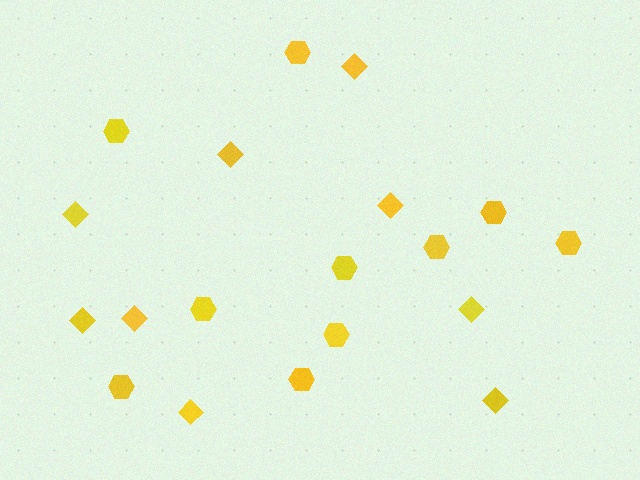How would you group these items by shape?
There are 2 groups: one group of hexagons (10) and one group of diamonds (9).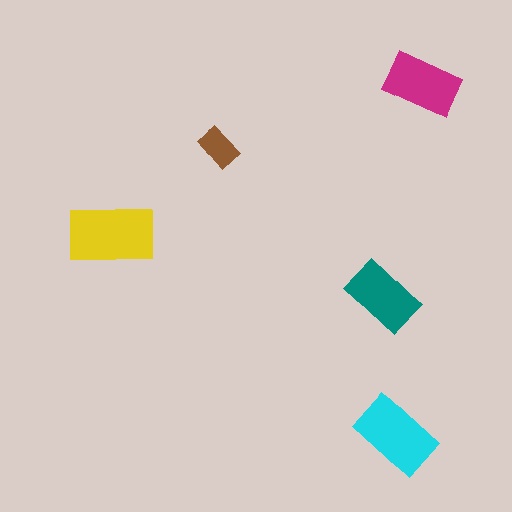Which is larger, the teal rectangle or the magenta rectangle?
The magenta one.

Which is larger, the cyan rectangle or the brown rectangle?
The cyan one.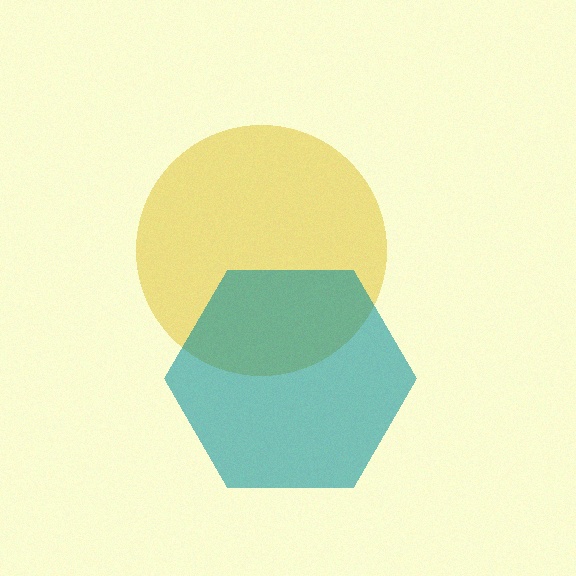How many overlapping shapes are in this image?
There are 2 overlapping shapes in the image.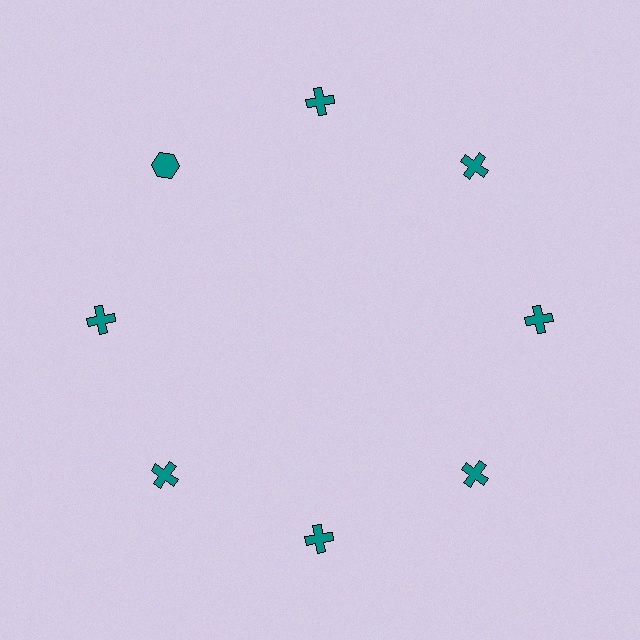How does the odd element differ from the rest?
It has a different shape: hexagon instead of cross.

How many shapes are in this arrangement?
There are 8 shapes arranged in a ring pattern.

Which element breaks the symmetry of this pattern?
The teal hexagon at roughly the 10 o'clock position breaks the symmetry. All other shapes are teal crosses.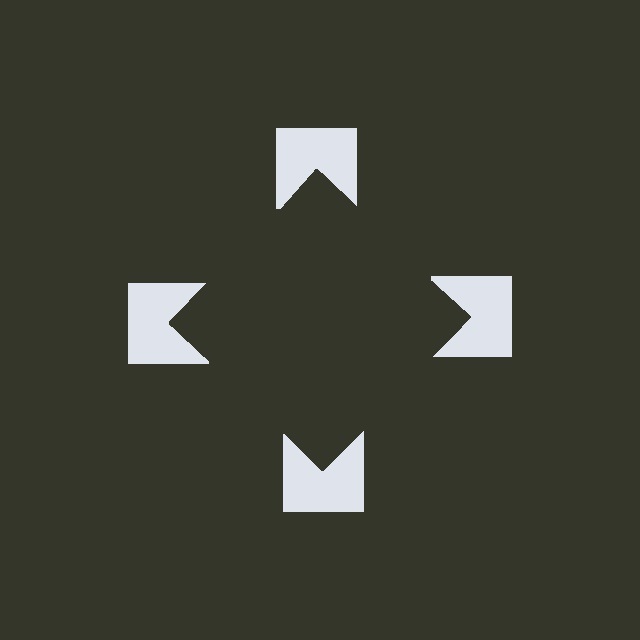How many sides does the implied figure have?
4 sides.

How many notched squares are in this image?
There are 4 — one at each vertex of the illusory square.